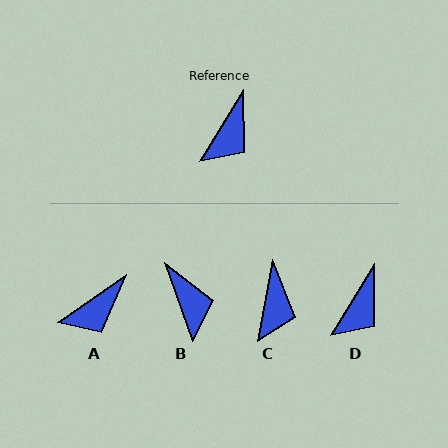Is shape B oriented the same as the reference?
No, it is off by about 51 degrees.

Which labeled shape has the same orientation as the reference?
D.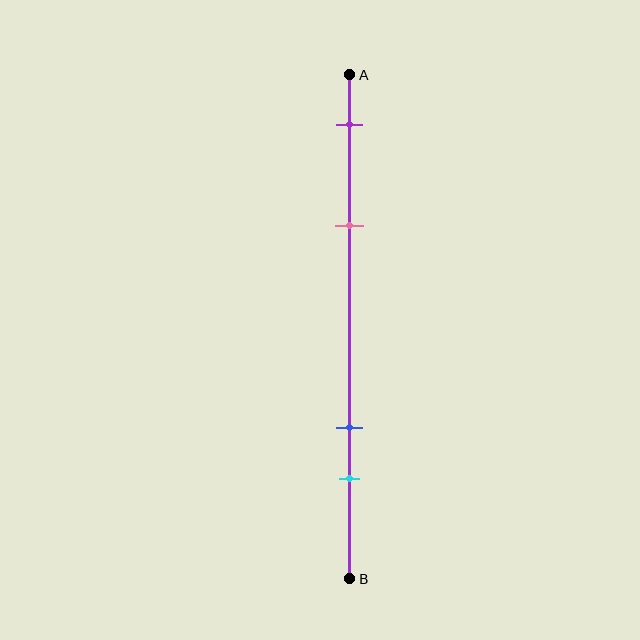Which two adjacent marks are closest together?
The blue and cyan marks are the closest adjacent pair.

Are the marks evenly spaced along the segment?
No, the marks are not evenly spaced.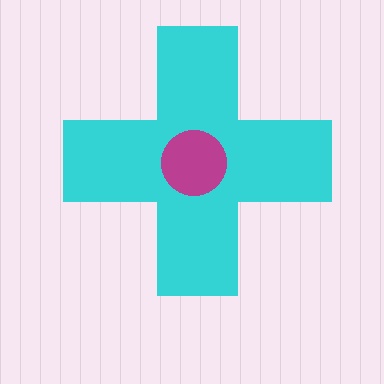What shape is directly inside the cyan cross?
The magenta circle.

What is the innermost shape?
The magenta circle.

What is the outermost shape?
The cyan cross.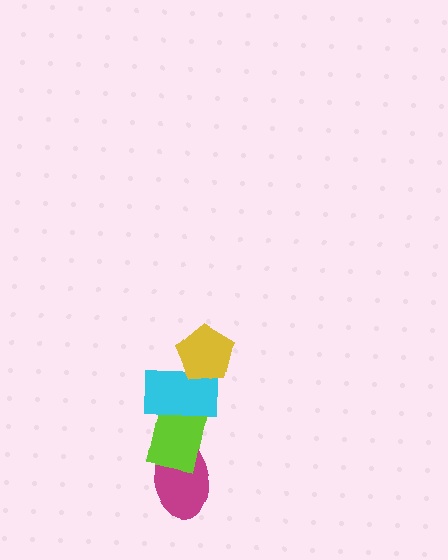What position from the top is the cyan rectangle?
The cyan rectangle is 2nd from the top.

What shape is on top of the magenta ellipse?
The lime rectangle is on top of the magenta ellipse.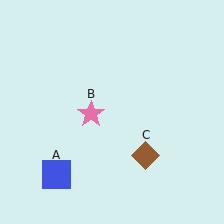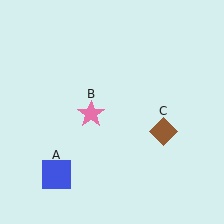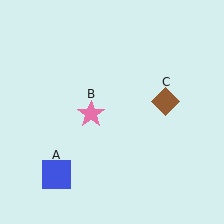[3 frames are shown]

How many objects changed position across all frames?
1 object changed position: brown diamond (object C).